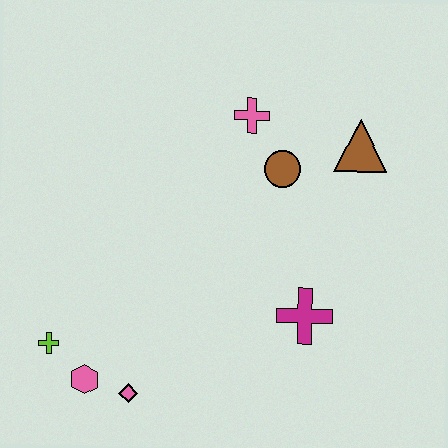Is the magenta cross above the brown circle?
No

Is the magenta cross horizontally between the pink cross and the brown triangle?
Yes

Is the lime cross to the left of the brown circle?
Yes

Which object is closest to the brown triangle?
The brown circle is closest to the brown triangle.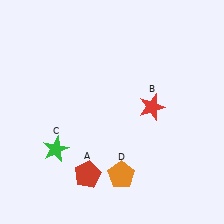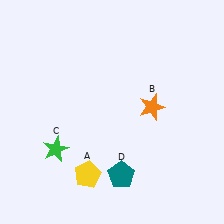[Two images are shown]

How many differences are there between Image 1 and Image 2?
There are 3 differences between the two images.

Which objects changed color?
A changed from red to yellow. B changed from red to orange. D changed from orange to teal.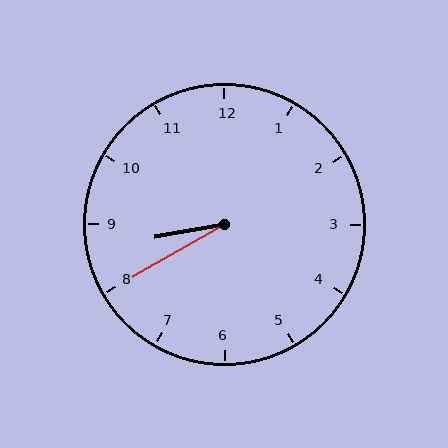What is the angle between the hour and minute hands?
Approximately 20 degrees.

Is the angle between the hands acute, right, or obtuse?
It is acute.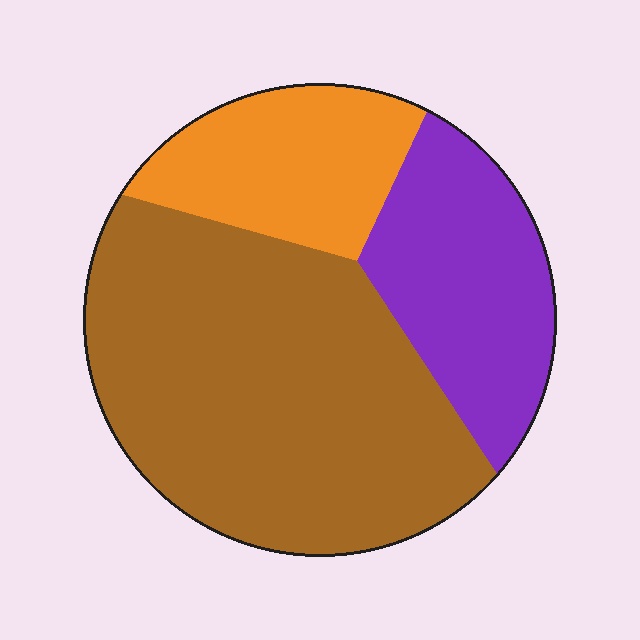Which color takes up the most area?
Brown, at roughly 55%.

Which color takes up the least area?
Orange, at roughly 20%.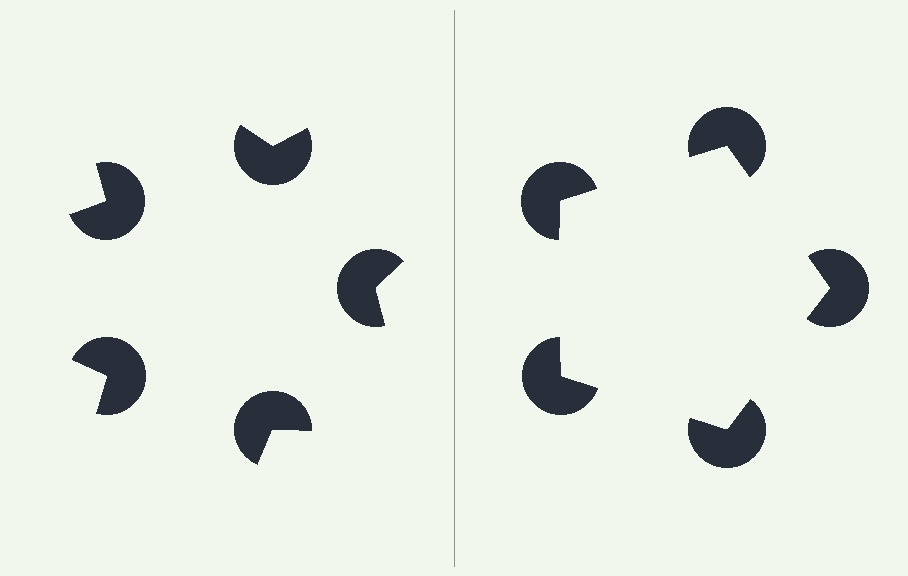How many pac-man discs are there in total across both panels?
10 — 5 on each side.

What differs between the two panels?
The pac-man discs are positioned identically on both sides; only the wedge orientations differ. On the right they align to a pentagon; on the left they are misaligned.